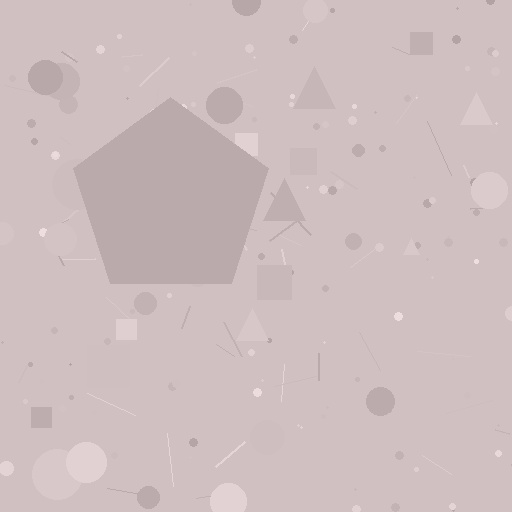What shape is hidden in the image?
A pentagon is hidden in the image.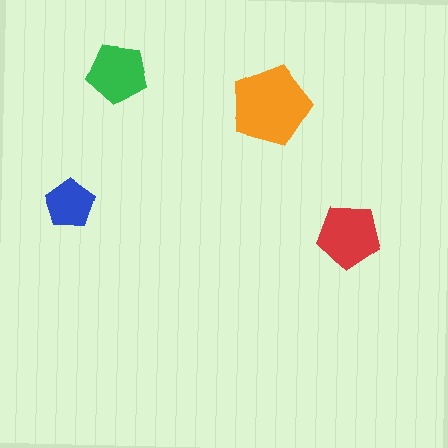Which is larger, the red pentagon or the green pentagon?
The red one.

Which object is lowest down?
The red pentagon is bottommost.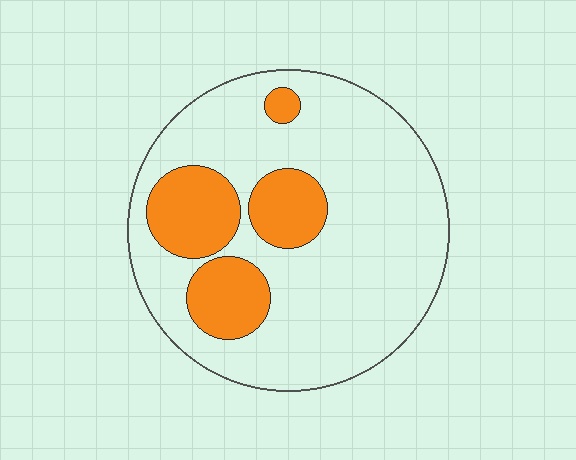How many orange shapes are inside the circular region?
4.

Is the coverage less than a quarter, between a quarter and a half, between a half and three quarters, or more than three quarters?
Less than a quarter.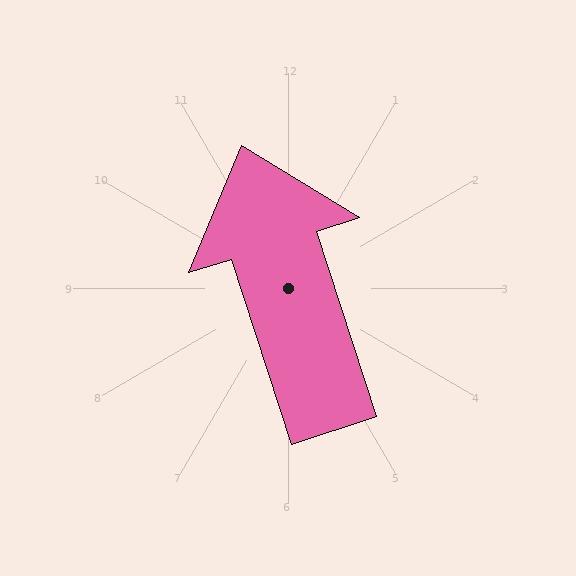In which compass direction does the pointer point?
North.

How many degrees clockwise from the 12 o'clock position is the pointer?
Approximately 342 degrees.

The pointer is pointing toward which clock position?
Roughly 11 o'clock.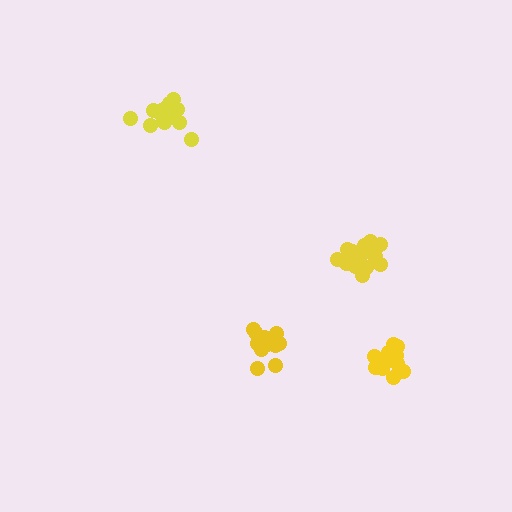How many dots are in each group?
Group 1: 14 dots, Group 2: 19 dots, Group 3: 19 dots, Group 4: 15 dots (67 total).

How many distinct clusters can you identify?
There are 4 distinct clusters.